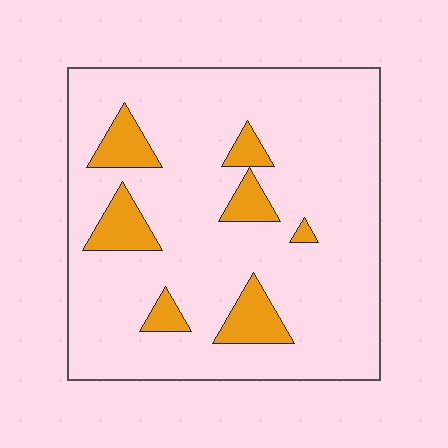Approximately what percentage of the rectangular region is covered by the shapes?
Approximately 15%.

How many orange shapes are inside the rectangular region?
7.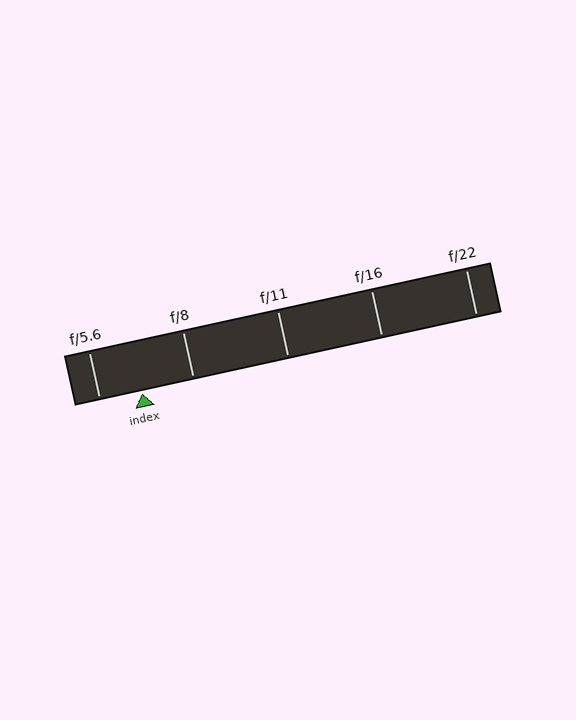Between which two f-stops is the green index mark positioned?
The index mark is between f/5.6 and f/8.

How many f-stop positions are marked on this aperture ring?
There are 5 f-stop positions marked.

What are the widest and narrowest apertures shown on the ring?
The widest aperture shown is f/5.6 and the narrowest is f/22.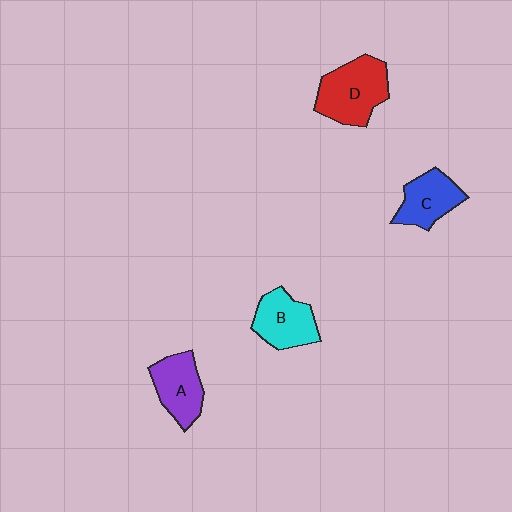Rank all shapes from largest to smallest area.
From largest to smallest: D (red), B (cyan), A (purple), C (blue).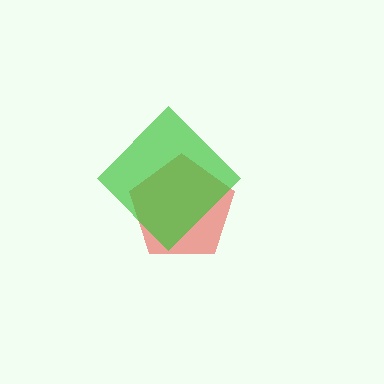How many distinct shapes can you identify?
There are 2 distinct shapes: a red pentagon, a green diamond.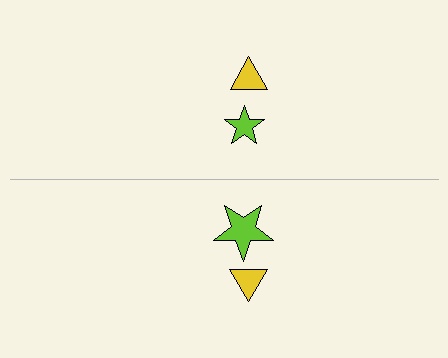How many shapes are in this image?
There are 4 shapes in this image.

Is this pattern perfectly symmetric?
No, the pattern is not perfectly symmetric. The lime star on the bottom side has a different size than its mirror counterpart.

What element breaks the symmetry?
The lime star on the bottom side has a different size than its mirror counterpart.